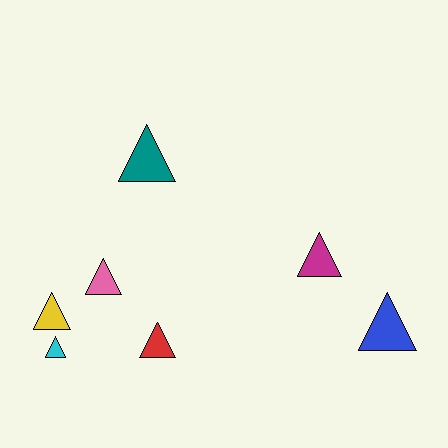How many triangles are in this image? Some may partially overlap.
There are 7 triangles.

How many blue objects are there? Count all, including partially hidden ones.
There is 1 blue object.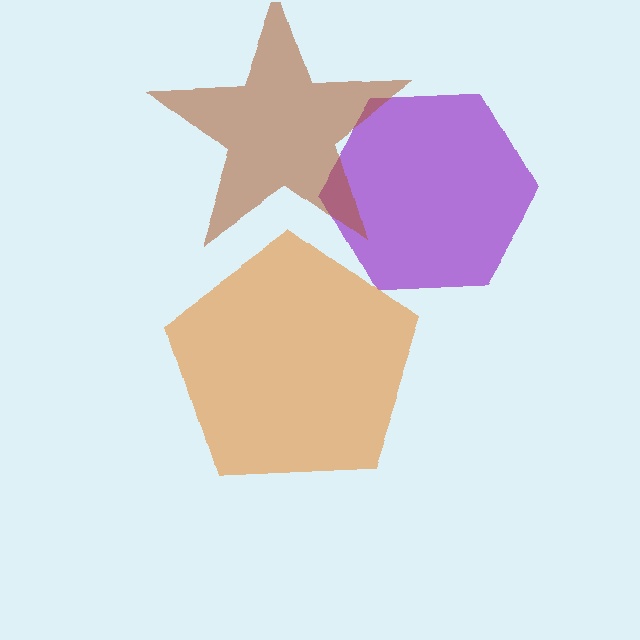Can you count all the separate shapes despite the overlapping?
Yes, there are 3 separate shapes.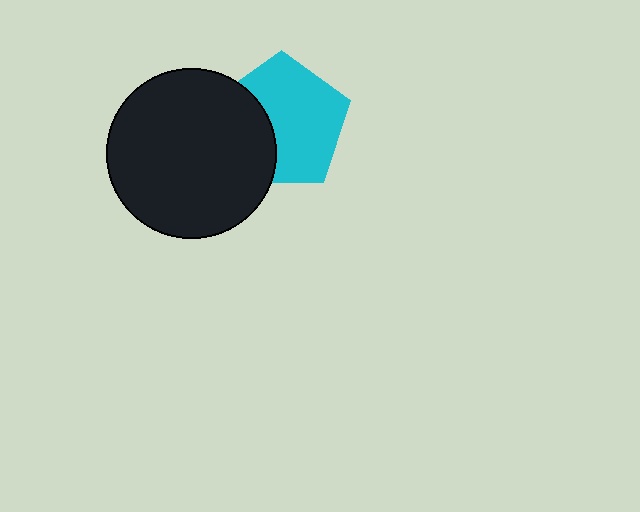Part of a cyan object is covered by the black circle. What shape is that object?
It is a pentagon.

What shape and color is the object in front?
The object in front is a black circle.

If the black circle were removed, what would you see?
You would see the complete cyan pentagon.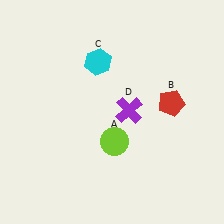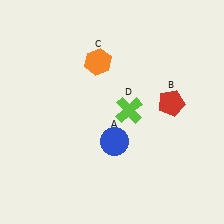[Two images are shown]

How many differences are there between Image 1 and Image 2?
There are 3 differences between the two images.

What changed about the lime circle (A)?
In Image 1, A is lime. In Image 2, it changed to blue.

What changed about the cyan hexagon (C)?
In Image 1, C is cyan. In Image 2, it changed to orange.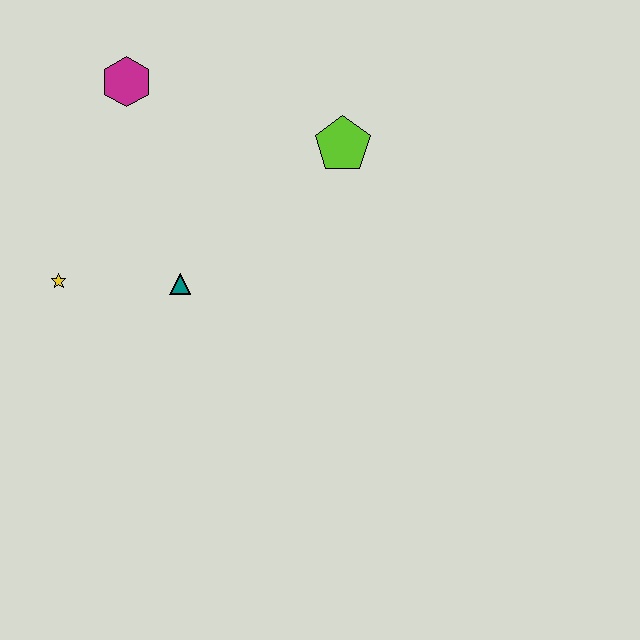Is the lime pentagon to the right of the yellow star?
Yes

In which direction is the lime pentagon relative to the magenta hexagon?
The lime pentagon is to the right of the magenta hexagon.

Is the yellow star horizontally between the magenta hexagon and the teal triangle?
No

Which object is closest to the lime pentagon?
The teal triangle is closest to the lime pentagon.